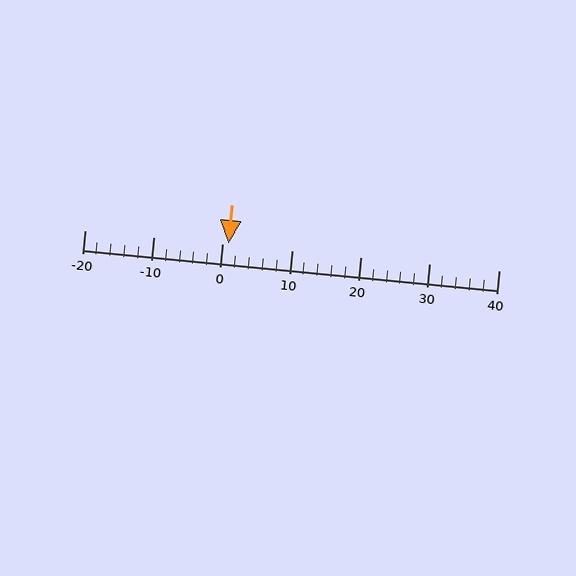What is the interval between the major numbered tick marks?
The major tick marks are spaced 10 units apart.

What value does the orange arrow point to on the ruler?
The orange arrow points to approximately 1.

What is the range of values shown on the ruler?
The ruler shows values from -20 to 40.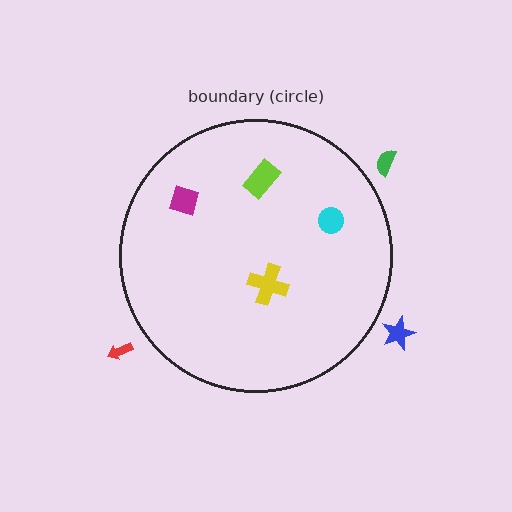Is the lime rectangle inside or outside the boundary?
Inside.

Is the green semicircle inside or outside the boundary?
Outside.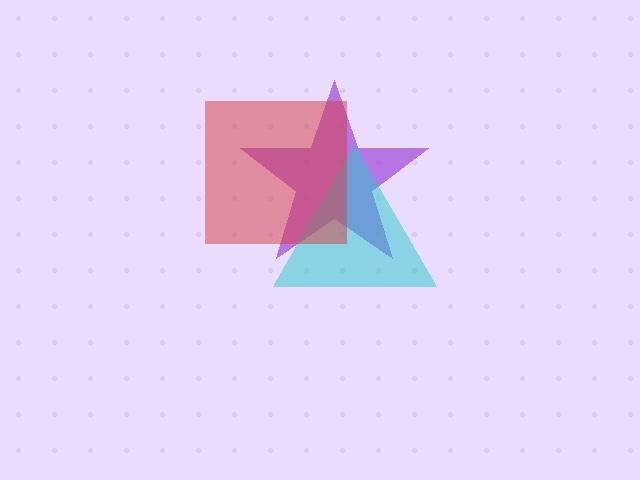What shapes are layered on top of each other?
The layered shapes are: a purple star, a cyan triangle, a red square.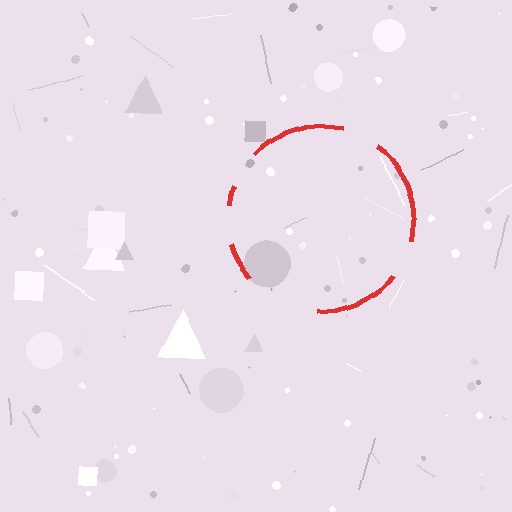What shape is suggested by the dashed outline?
The dashed outline suggests a circle.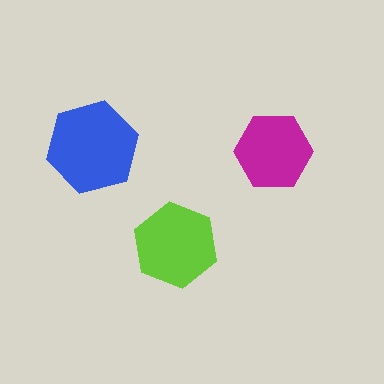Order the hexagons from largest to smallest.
the blue one, the lime one, the magenta one.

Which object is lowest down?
The lime hexagon is bottommost.